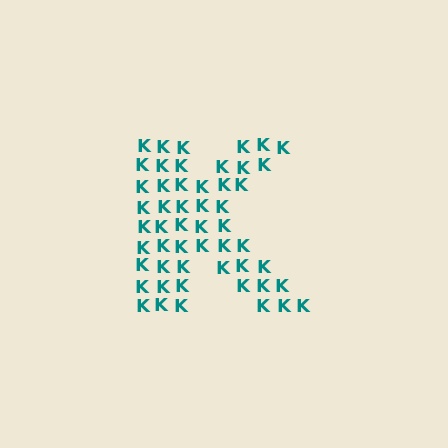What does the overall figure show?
The overall figure shows the letter K.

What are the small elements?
The small elements are letter K's.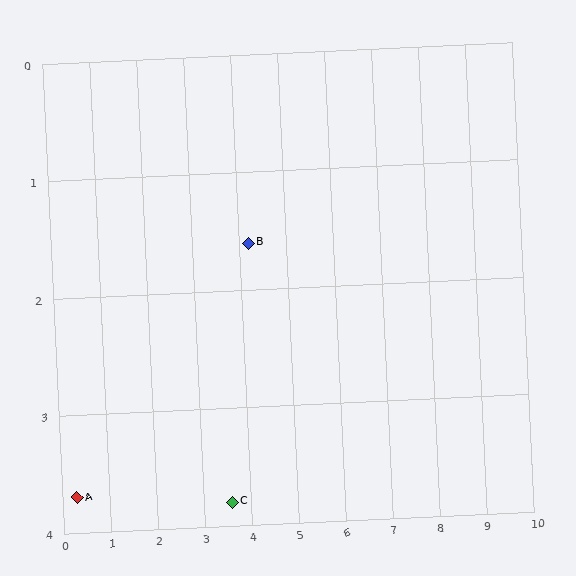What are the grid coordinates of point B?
Point B is at approximately (4.2, 1.6).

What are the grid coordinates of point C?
Point C is at approximately (3.6, 3.8).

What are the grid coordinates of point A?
Point A is at approximately (0.3, 3.7).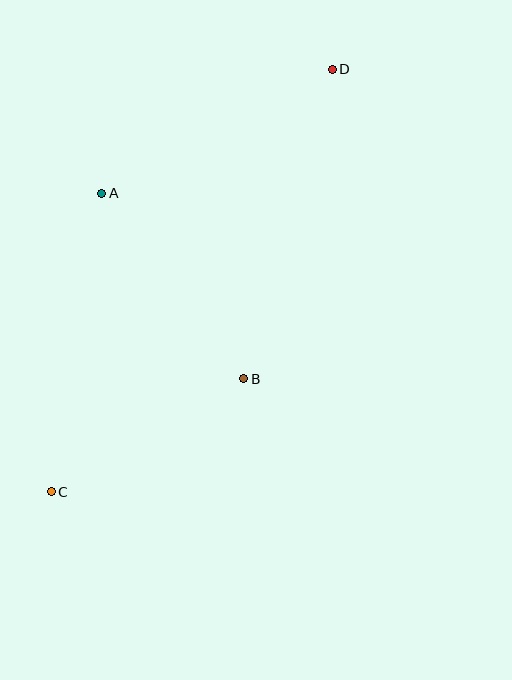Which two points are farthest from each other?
Points C and D are farthest from each other.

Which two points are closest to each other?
Points B and C are closest to each other.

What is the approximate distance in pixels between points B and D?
The distance between B and D is approximately 322 pixels.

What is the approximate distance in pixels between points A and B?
The distance between A and B is approximately 233 pixels.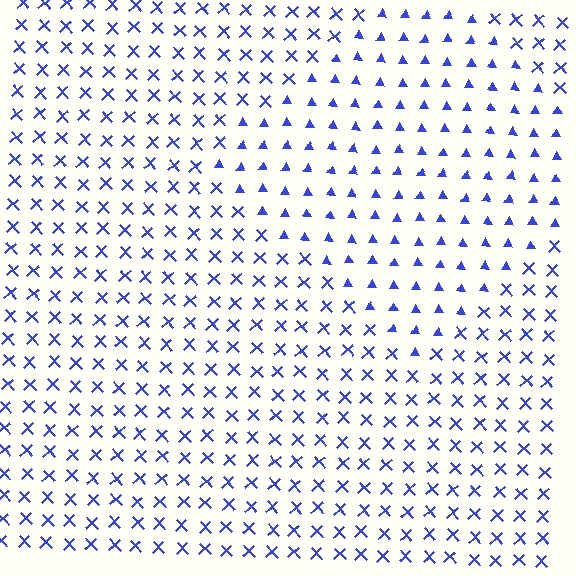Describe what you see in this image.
The image is filled with small blue elements arranged in a uniform grid. A diamond-shaped region contains triangles, while the surrounding area contains X marks. The boundary is defined purely by the change in element shape.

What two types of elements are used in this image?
The image uses triangles inside the diamond region and X marks outside it.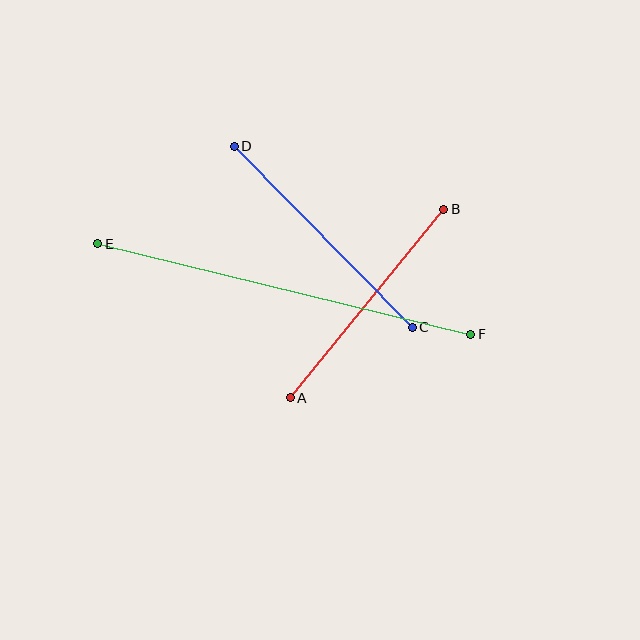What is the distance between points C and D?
The distance is approximately 254 pixels.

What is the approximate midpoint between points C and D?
The midpoint is at approximately (323, 237) pixels.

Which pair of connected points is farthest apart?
Points E and F are farthest apart.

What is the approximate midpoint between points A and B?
The midpoint is at approximately (367, 304) pixels.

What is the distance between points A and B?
The distance is approximately 243 pixels.